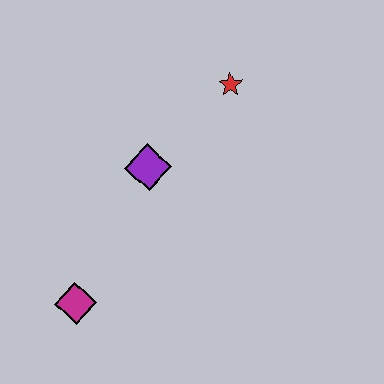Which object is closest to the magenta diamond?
The purple diamond is closest to the magenta diamond.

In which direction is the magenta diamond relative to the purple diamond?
The magenta diamond is below the purple diamond.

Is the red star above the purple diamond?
Yes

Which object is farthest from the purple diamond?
The magenta diamond is farthest from the purple diamond.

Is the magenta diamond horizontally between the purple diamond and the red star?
No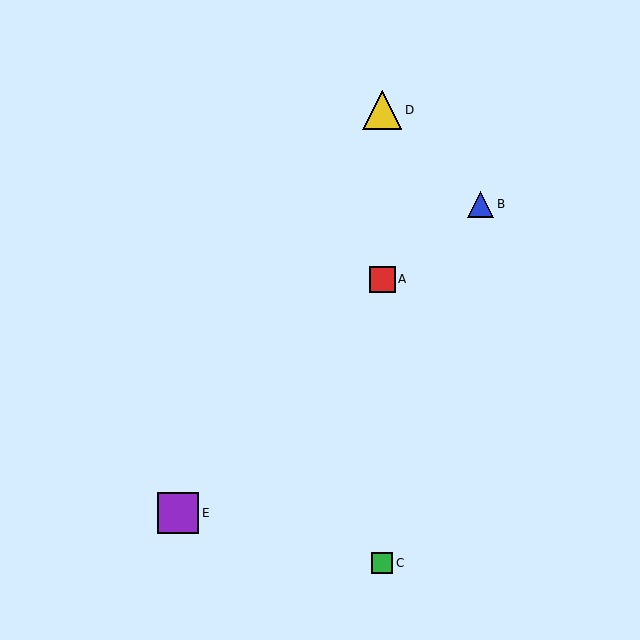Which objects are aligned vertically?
Objects A, C, D are aligned vertically.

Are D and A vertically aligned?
Yes, both are at x≈382.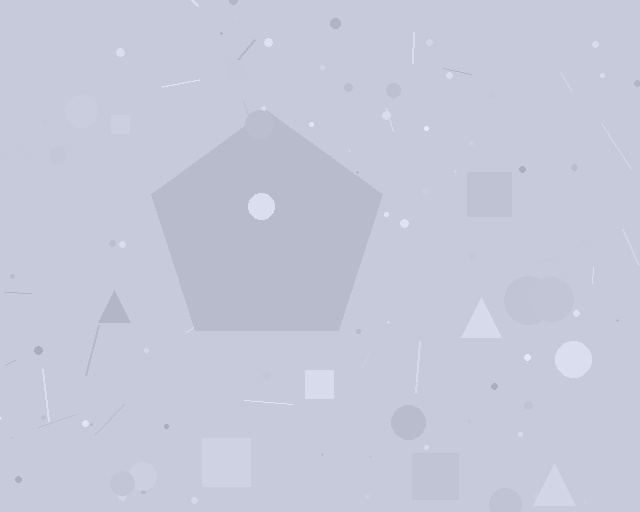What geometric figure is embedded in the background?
A pentagon is embedded in the background.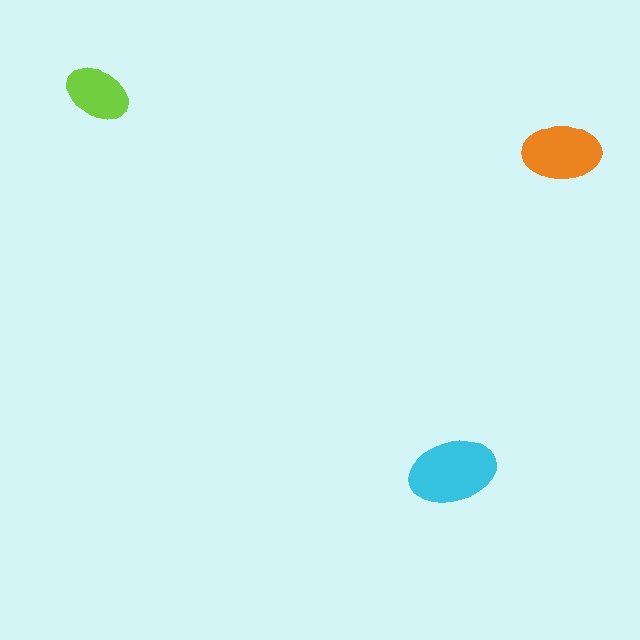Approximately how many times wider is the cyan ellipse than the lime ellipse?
About 1.5 times wider.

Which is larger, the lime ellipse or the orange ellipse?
The orange one.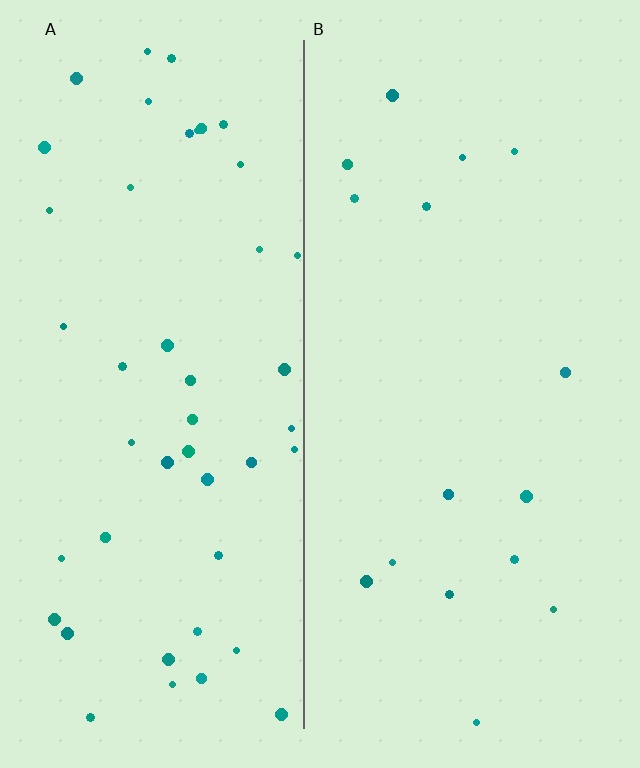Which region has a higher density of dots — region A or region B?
A (the left).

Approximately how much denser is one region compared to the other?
Approximately 2.9× — region A over region B.